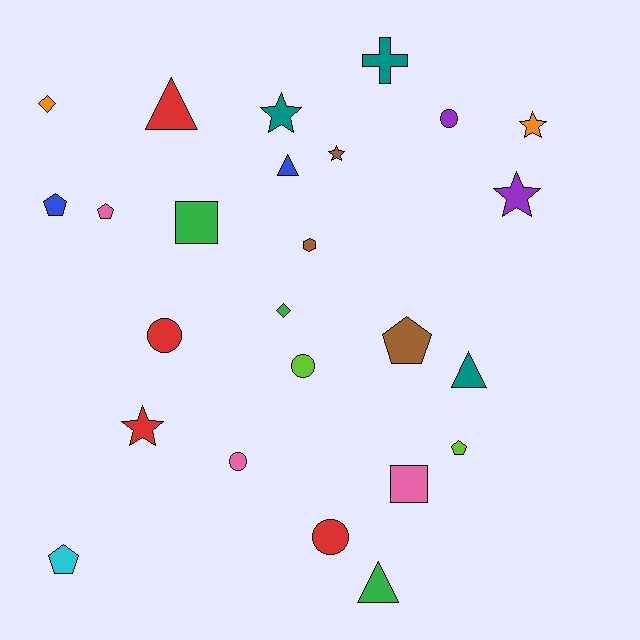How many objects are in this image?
There are 25 objects.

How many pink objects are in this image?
There are 3 pink objects.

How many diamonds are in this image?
There are 2 diamonds.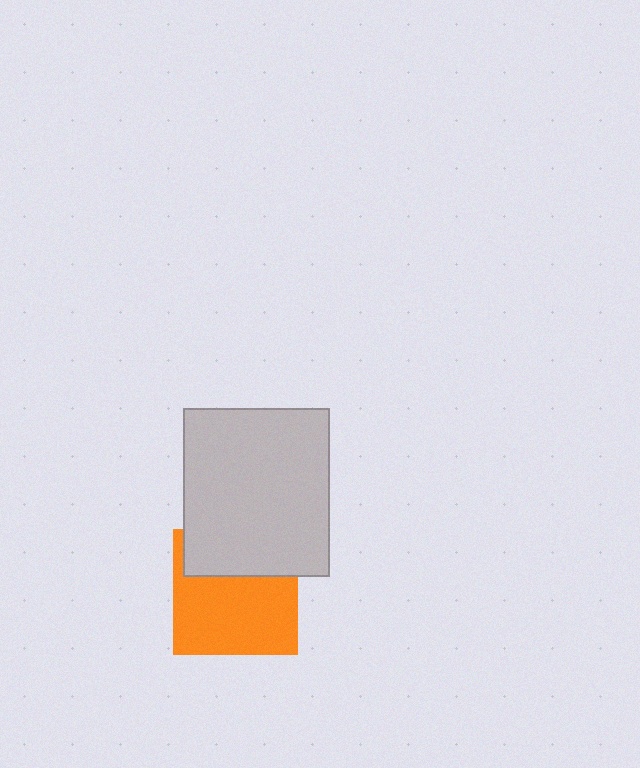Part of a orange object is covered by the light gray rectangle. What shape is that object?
It is a square.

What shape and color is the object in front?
The object in front is a light gray rectangle.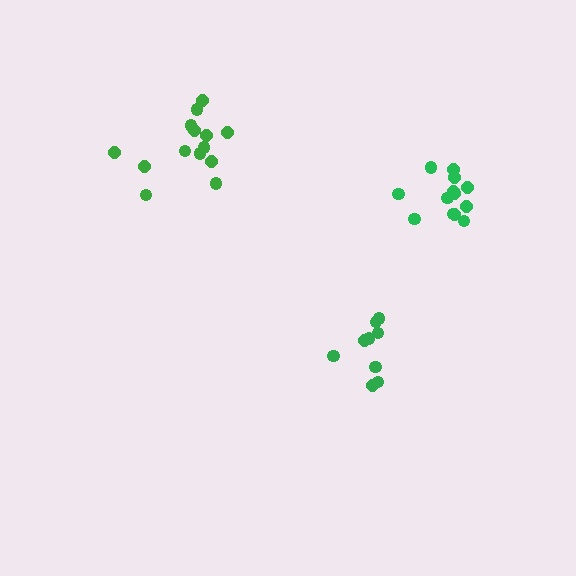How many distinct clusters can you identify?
There are 3 distinct clusters.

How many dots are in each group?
Group 1: 9 dots, Group 2: 14 dots, Group 3: 13 dots (36 total).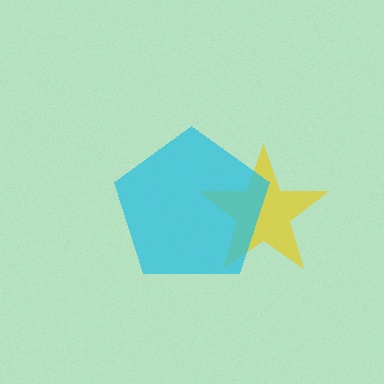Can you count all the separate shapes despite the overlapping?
Yes, there are 2 separate shapes.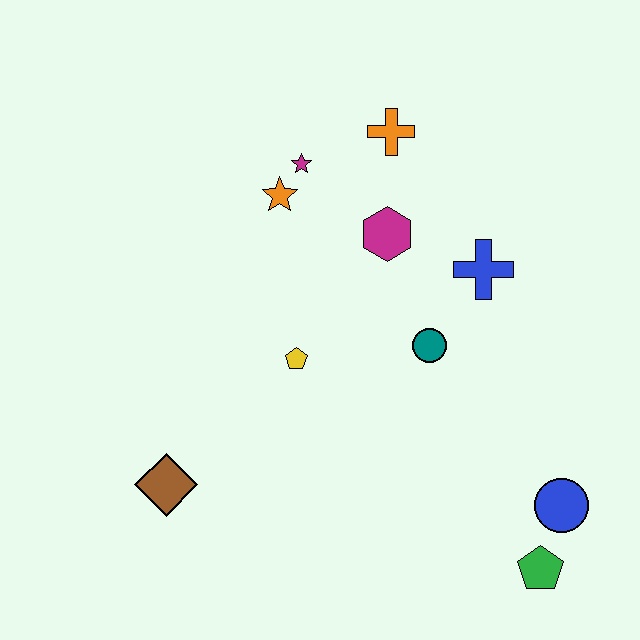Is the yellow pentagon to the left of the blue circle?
Yes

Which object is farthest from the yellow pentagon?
The green pentagon is farthest from the yellow pentagon.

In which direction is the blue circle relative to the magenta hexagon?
The blue circle is below the magenta hexagon.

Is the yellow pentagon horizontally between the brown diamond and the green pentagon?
Yes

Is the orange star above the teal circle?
Yes